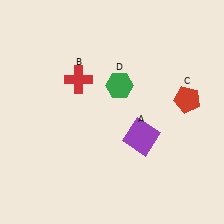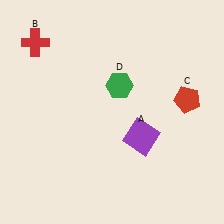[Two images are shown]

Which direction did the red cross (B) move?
The red cross (B) moved left.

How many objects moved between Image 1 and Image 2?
1 object moved between the two images.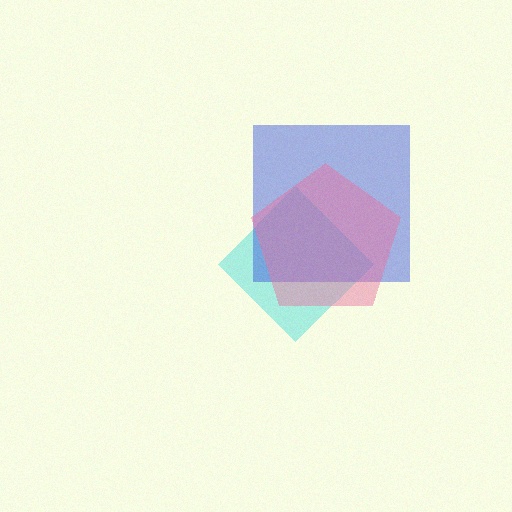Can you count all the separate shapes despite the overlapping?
Yes, there are 3 separate shapes.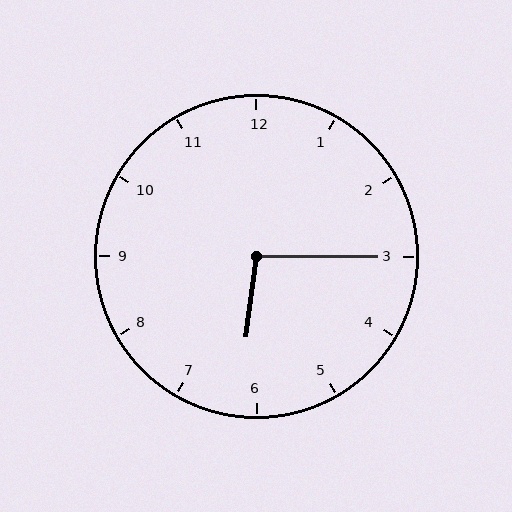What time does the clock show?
6:15.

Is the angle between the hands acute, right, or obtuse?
It is obtuse.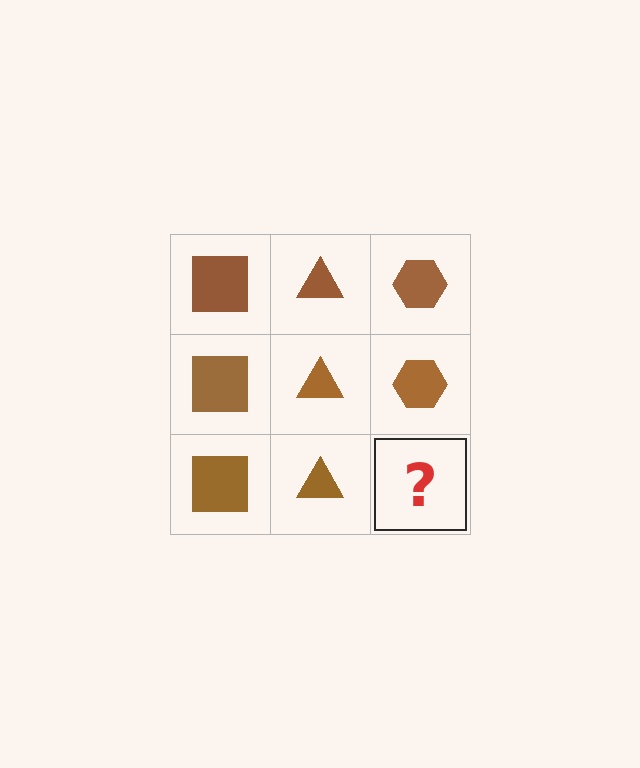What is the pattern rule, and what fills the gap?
The rule is that each column has a consistent shape. The gap should be filled with a brown hexagon.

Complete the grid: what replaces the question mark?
The question mark should be replaced with a brown hexagon.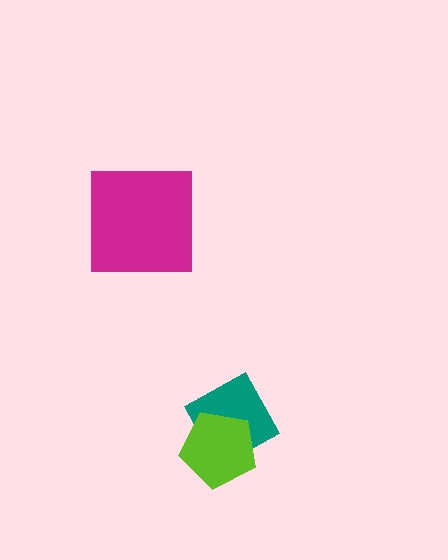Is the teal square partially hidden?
Yes, it is partially covered by another shape.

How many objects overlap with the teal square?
1 object overlaps with the teal square.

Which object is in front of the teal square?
The lime pentagon is in front of the teal square.